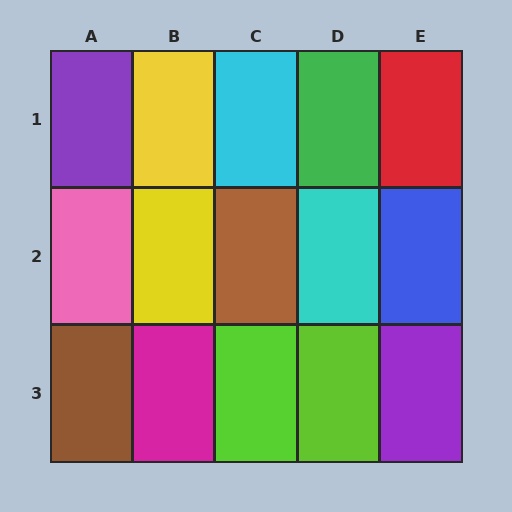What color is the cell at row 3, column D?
Lime.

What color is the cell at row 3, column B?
Magenta.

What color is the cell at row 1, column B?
Yellow.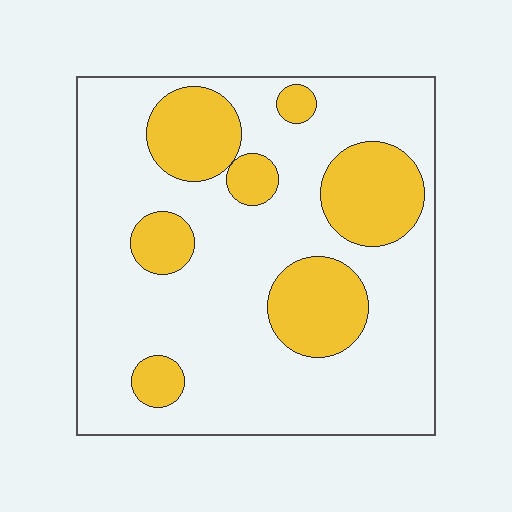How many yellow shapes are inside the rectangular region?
7.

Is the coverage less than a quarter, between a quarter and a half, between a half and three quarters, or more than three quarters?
Between a quarter and a half.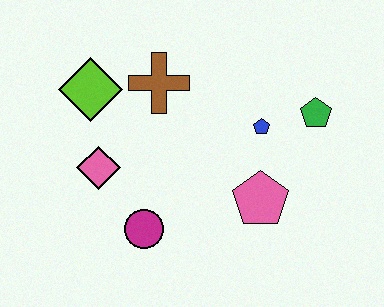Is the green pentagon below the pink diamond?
No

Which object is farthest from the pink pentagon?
The lime diamond is farthest from the pink pentagon.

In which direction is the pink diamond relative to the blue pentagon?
The pink diamond is to the left of the blue pentagon.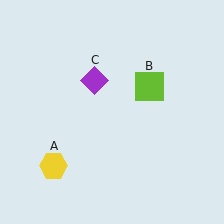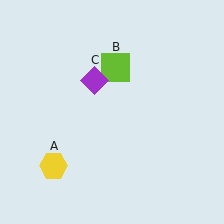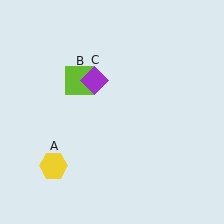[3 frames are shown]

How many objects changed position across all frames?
1 object changed position: lime square (object B).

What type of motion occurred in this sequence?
The lime square (object B) rotated counterclockwise around the center of the scene.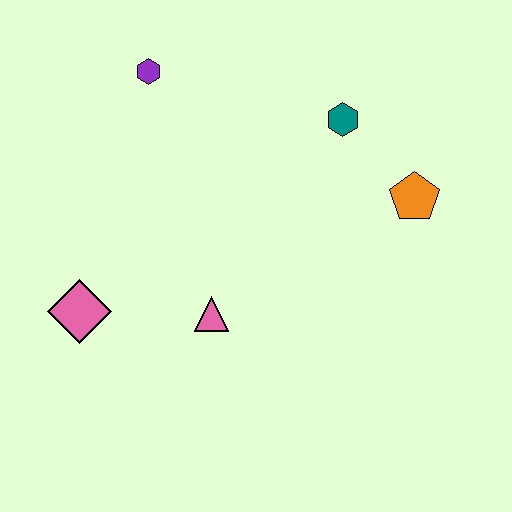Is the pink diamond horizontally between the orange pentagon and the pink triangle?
No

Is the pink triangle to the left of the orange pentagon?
Yes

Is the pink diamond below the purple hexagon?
Yes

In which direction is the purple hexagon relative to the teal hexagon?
The purple hexagon is to the left of the teal hexagon.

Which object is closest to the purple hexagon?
The teal hexagon is closest to the purple hexagon.